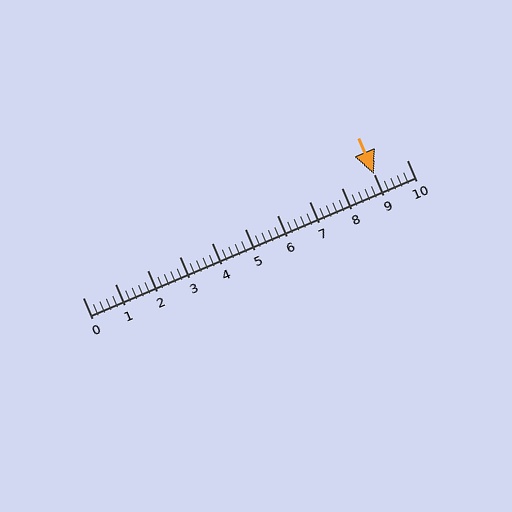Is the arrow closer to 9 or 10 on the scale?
The arrow is closer to 9.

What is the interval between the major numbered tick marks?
The major tick marks are spaced 1 units apart.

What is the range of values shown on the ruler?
The ruler shows values from 0 to 10.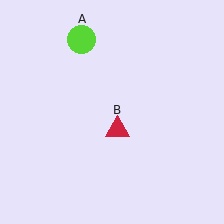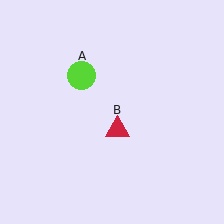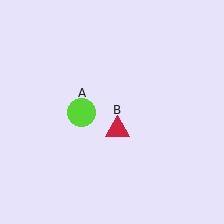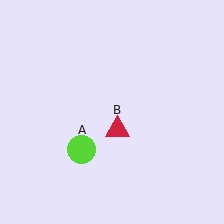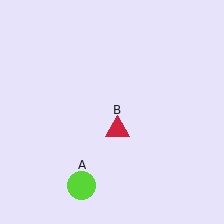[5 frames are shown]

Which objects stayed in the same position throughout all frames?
Red triangle (object B) remained stationary.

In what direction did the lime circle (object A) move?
The lime circle (object A) moved down.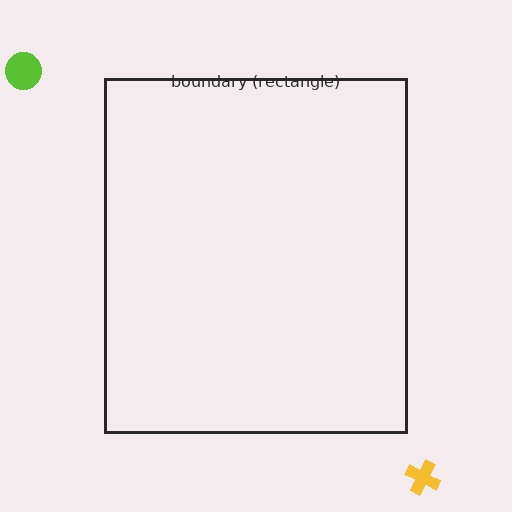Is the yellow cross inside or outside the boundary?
Outside.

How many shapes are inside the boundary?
0 inside, 2 outside.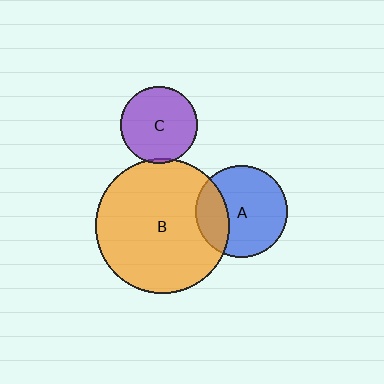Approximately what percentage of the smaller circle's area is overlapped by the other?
Approximately 25%.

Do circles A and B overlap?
Yes.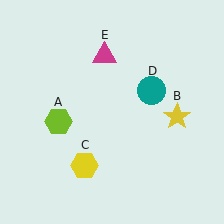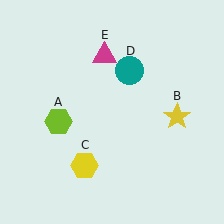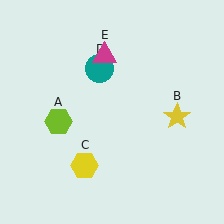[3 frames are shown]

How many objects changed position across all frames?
1 object changed position: teal circle (object D).